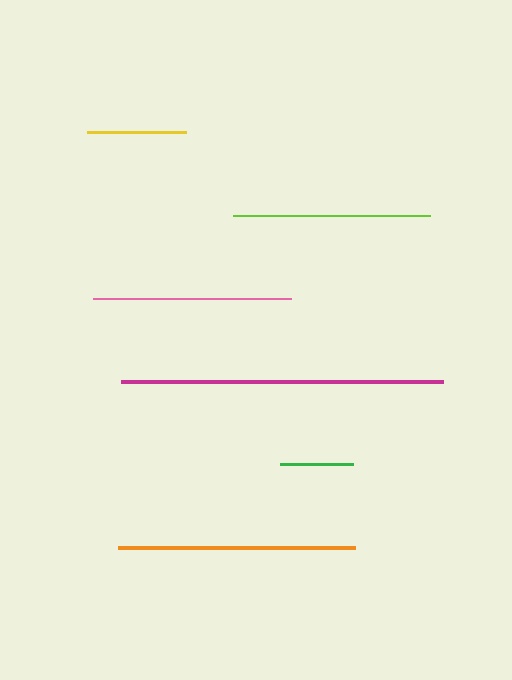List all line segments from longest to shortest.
From longest to shortest: magenta, orange, pink, lime, yellow, green.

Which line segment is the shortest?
The green line is the shortest at approximately 73 pixels.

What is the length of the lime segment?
The lime segment is approximately 197 pixels long.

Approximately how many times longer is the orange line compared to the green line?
The orange line is approximately 3.2 times the length of the green line.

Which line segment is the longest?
The magenta line is the longest at approximately 322 pixels.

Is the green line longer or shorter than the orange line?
The orange line is longer than the green line.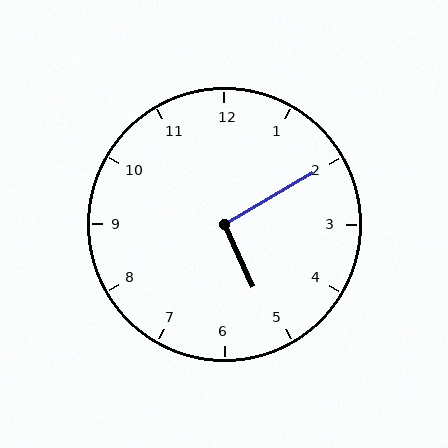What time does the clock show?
5:10.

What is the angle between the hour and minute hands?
Approximately 95 degrees.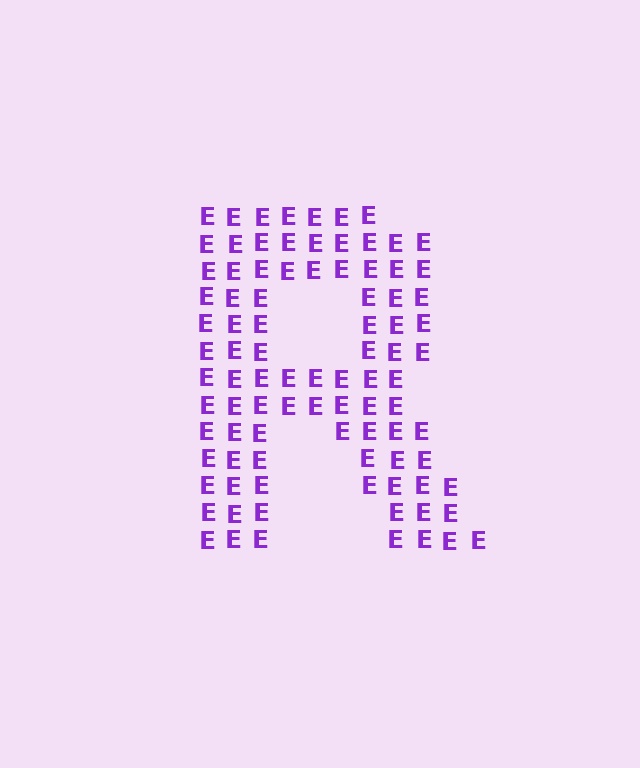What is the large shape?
The large shape is the letter R.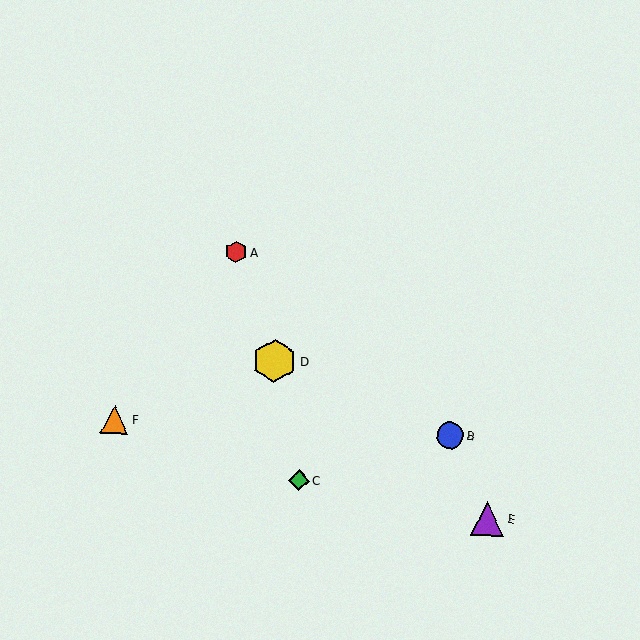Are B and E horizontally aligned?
No, B is at y≈436 and E is at y≈519.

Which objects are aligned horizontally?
Objects B, F are aligned horizontally.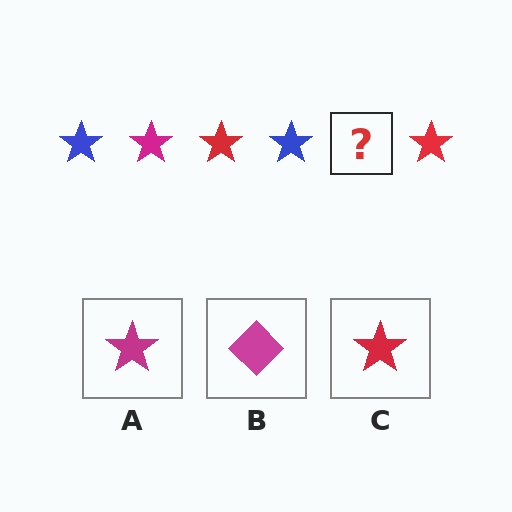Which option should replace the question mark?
Option A.